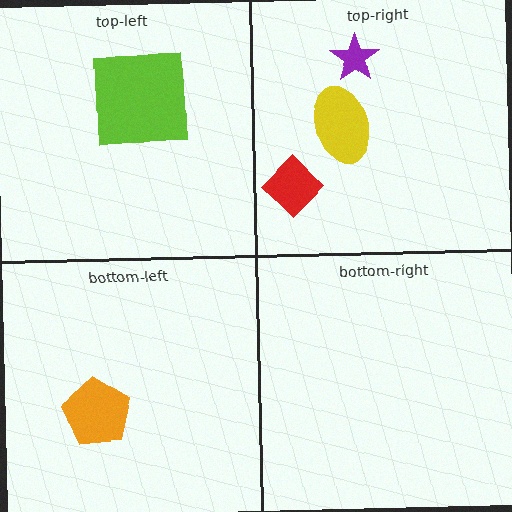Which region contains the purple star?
The top-right region.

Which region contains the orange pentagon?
The bottom-left region.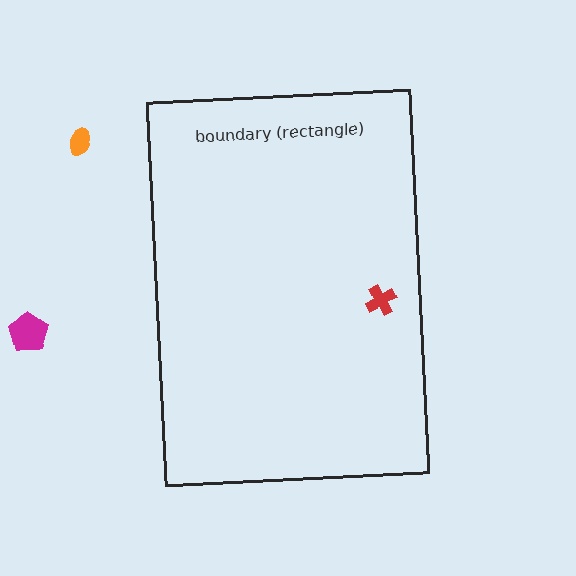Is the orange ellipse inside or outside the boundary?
Outside.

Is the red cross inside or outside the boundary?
Inside.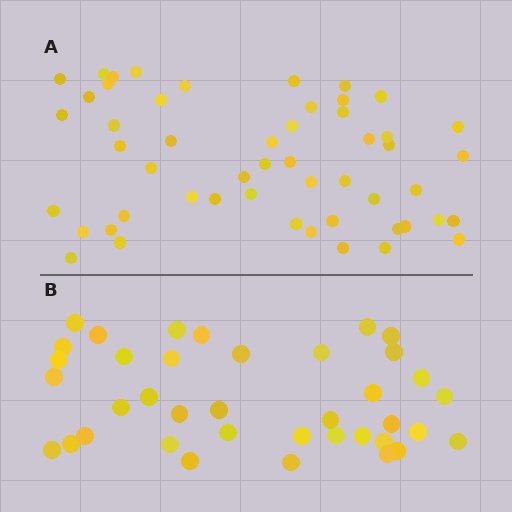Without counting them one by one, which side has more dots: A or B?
Region A (the top region) has more dots.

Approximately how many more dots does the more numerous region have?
Region A has approximately 15 more dots than region B.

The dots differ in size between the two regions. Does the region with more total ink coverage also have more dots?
No. Region B has more total ink coverage because its dots are larger, but region A actually contains more individual dots. Total area can be misleading — the number of items is what matters here.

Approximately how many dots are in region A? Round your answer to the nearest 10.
About 50 dots. (The exact count is 52, which rounds to 50.)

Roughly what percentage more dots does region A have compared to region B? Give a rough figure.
About 35% more.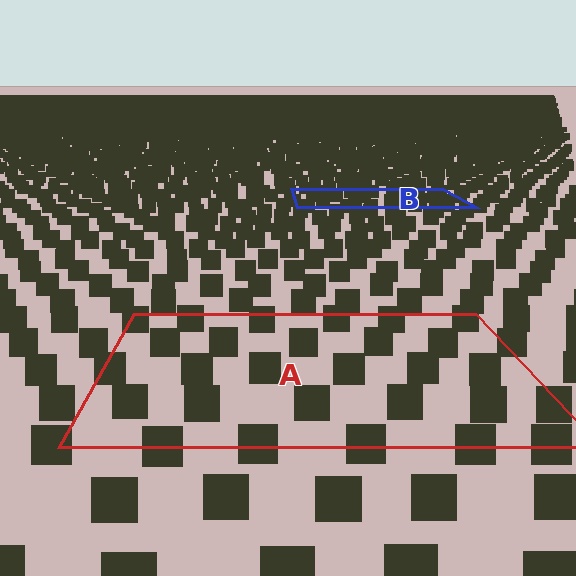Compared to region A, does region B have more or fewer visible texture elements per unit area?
Region B has more texture elements per unit area — they are packed more densely because it is farther away.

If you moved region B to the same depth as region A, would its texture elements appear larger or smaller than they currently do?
They would appear larger. At a closer depth, the same texture elements are projected at a bigger on-screen size.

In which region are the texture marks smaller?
The texture marks are smaller in region B, because it is farther away.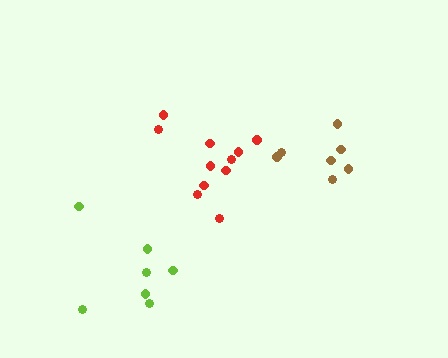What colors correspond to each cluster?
The clusters are colored: brown, lime, red.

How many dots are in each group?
Group 1: 7 dots, Group 2: 7 dots, Group 3: 11 dots (25 total).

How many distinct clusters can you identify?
There are 3 distinct clusters.